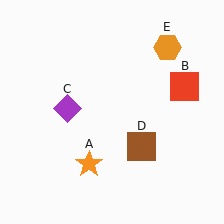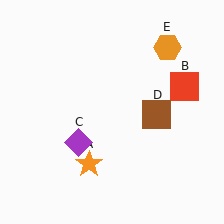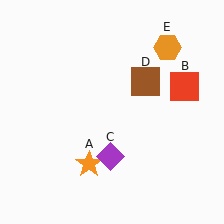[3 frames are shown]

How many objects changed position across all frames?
2 objects changed position: purple diamond (object C), brown square (object D).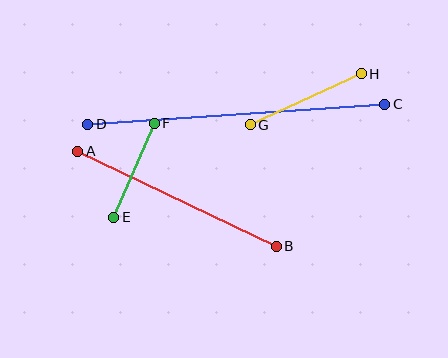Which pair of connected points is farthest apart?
Points C and D are farthest apart.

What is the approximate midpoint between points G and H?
The midpoint is at approximately (306, 99) pixels.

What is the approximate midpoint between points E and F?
The midpoint is at approximately (134, 170) pixels.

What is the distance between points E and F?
The distance is approximately 102 pixels.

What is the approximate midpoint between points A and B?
The midpoint is at approximately (177, 199) pixels.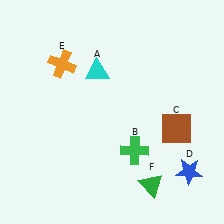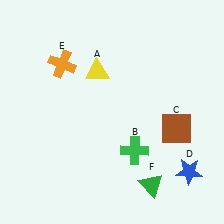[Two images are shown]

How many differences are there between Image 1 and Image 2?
There is 1 difference between the two images.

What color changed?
The triangle (A) changed from cyan in Image 1 to yellow in Image 2.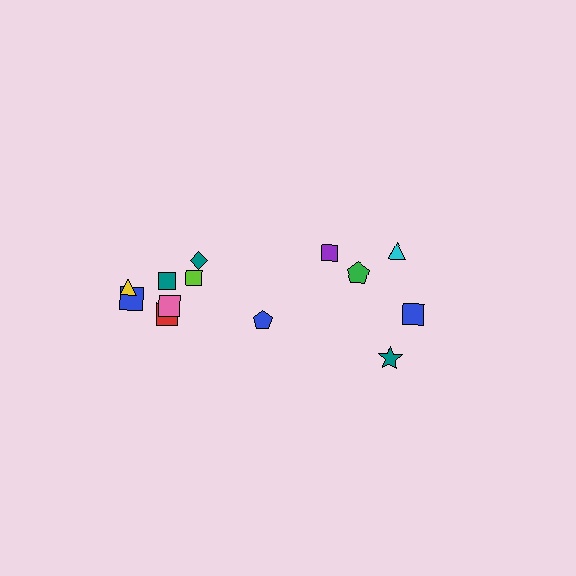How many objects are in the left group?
There are 8 objects.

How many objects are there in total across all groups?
There are 13 objects.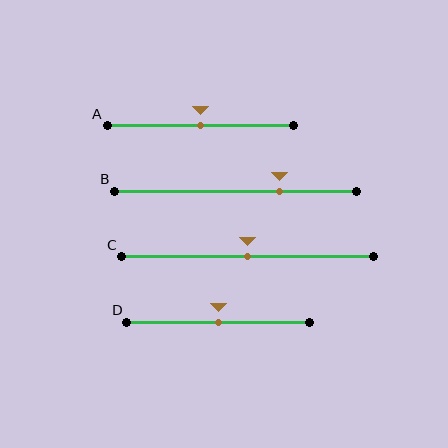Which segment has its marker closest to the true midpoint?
Segment A has its marker closest to the true midpoint.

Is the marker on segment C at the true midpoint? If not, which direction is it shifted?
Yes, the marker on segment C is at the true midpoint.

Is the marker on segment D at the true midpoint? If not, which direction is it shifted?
Yes, the marker on segment D is at the true midpoint.